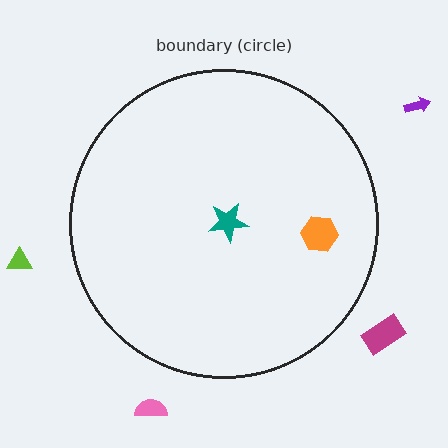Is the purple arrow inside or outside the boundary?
Outside.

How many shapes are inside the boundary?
2 inside, 4 outside.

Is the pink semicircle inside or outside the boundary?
Outside.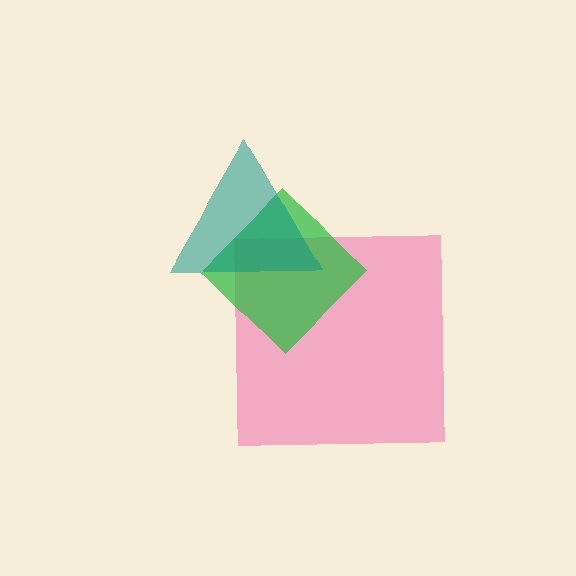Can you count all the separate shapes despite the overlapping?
Yes, there are 3 separate shapes.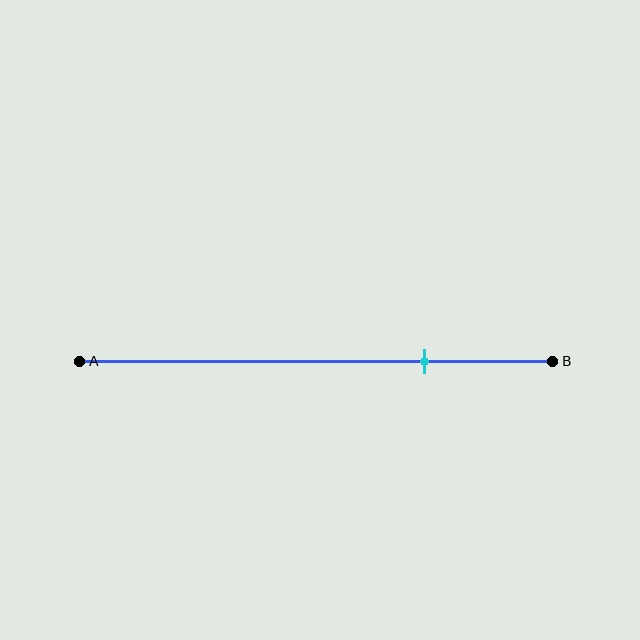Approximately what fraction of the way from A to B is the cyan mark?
The cyan mark is approximately 75% of the way from A to B.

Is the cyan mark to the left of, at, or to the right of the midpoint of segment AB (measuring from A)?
The cyan mark is to the right of the midpoint of segment AB.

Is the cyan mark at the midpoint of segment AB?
No, the mark is at about 75% from A, not at the 50% midpoint.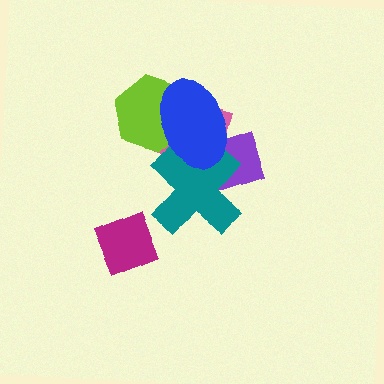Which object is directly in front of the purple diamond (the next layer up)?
The teal cross is directly in front of the purple diamond.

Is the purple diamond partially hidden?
Yes, it is partially covered by another shape.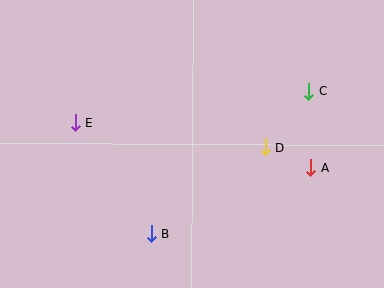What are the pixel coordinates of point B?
Point B is at (152, 233).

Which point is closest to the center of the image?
Point D at (265, 147) is closest to the center.